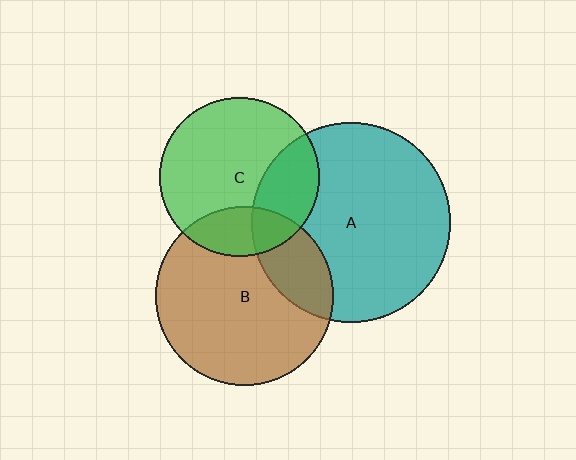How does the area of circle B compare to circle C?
Approximately 1.3 times.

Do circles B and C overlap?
Yes.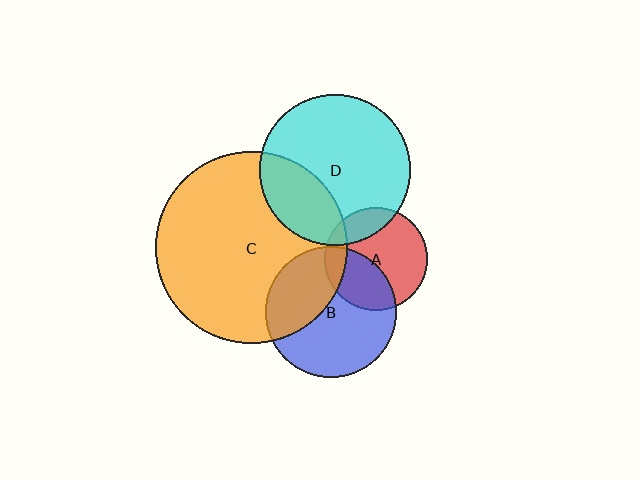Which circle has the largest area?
Circle C (orange).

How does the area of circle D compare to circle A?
Approximately 2.2 times.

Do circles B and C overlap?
Yes.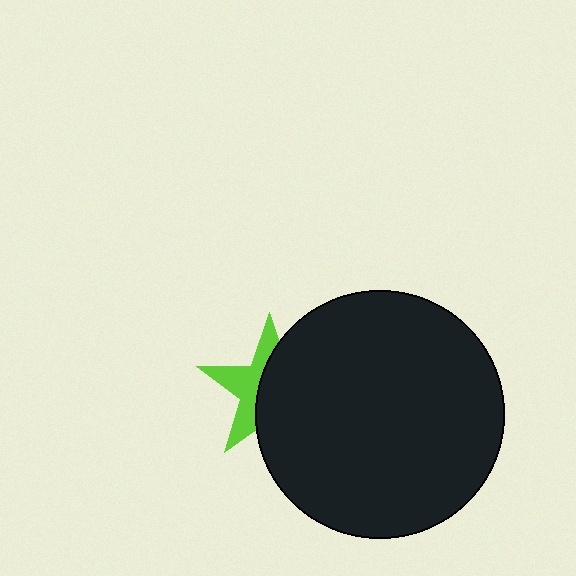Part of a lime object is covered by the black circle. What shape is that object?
It is a star.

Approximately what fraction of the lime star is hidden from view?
Roughly 57% of the lime star is hidden behind the black circle.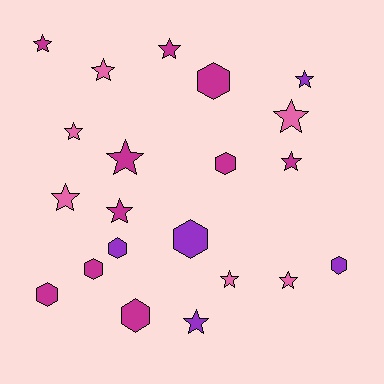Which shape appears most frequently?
Star, with 13 objects.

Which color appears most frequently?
Magenta, with 10 objects.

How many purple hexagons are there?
There are 3 purple hexagons.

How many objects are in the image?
There are 21 objects.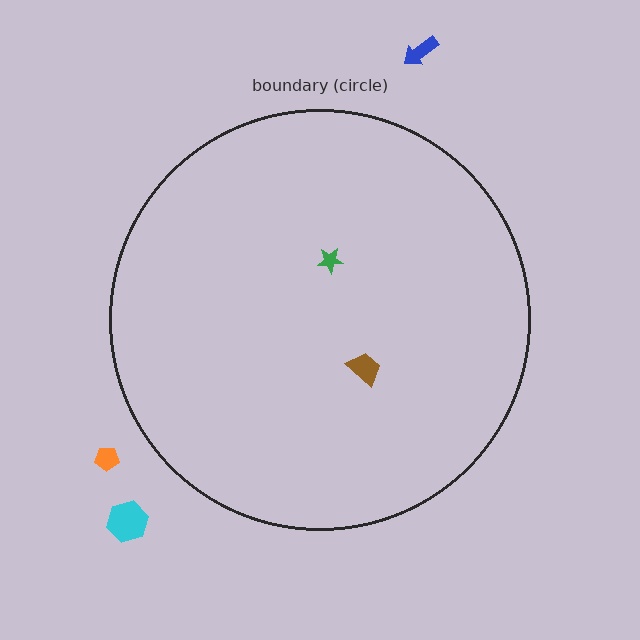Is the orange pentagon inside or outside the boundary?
Outside.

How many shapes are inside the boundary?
2 inside, 3 outside.